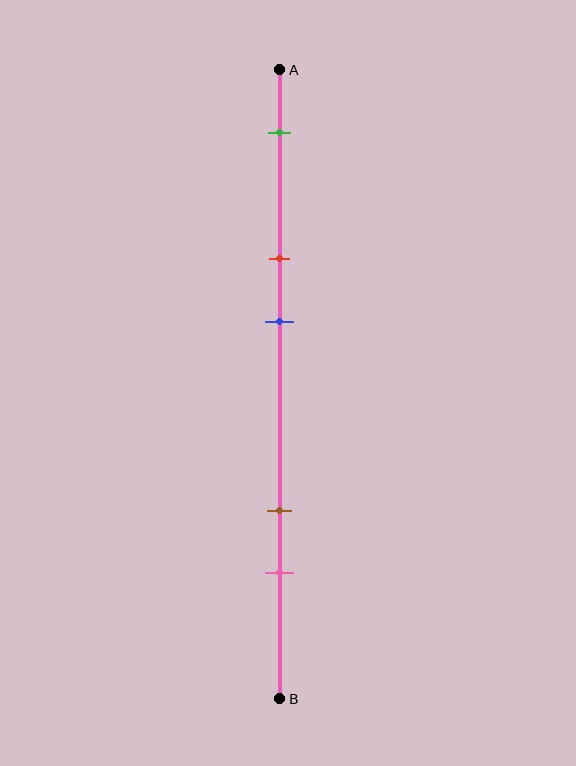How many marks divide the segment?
There are 5 marks dividing the segment.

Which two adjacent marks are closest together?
The red and blue marks are the closest adjacent pair.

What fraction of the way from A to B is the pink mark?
The pink mark is approximately 80% (0.8) of the way from A to B.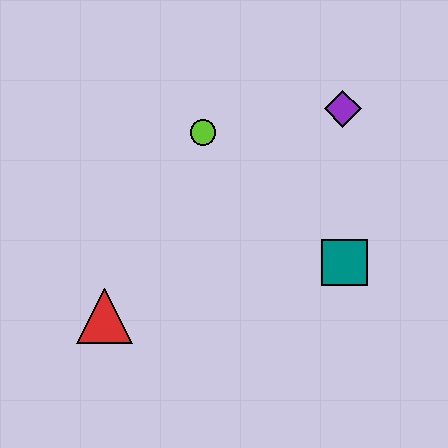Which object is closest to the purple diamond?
The lime circle is closest to the purple diamond.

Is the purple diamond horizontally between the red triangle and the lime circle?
No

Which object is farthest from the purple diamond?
The red triangle is farthest from the purple diamond.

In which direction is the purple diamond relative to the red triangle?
The purple diamond is to the right of the red triangle.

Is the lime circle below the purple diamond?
Yes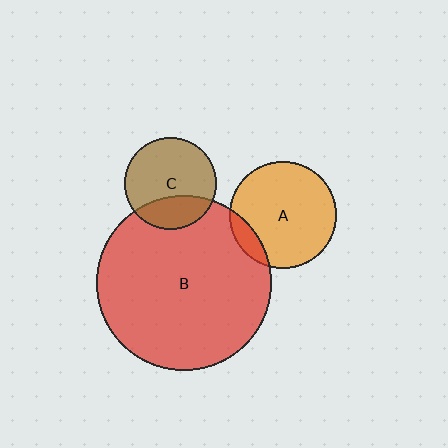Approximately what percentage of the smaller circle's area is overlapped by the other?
Approximately 10%.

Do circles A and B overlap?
Yes.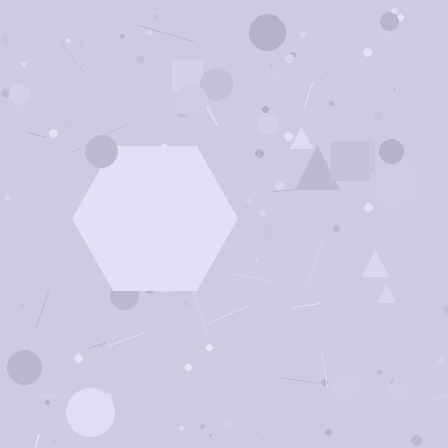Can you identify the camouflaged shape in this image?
The camouflaged shape is a hexagon.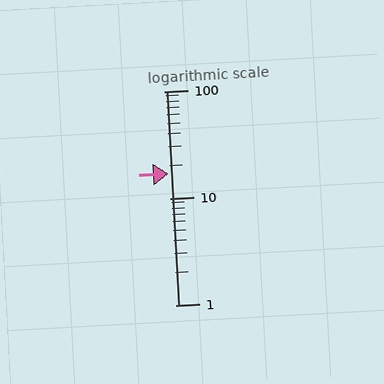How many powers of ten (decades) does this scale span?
The scale spans 2 decades, from 1 to 100.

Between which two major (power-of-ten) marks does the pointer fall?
The pointer is between 10 and 100.